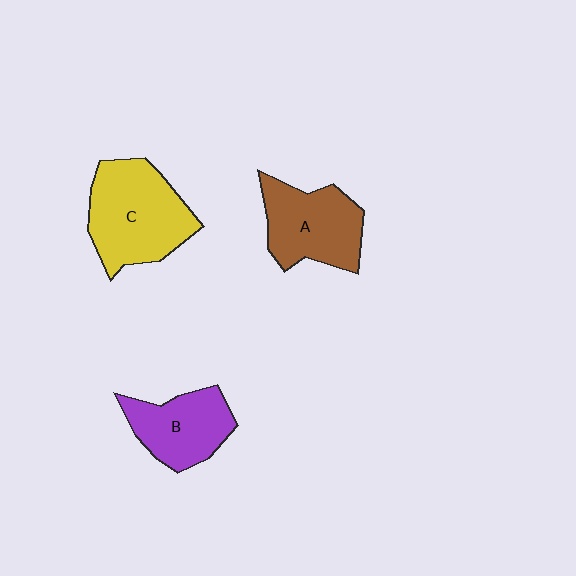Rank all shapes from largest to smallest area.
From largest to smallest: C (yellow), A (brown), B (purple).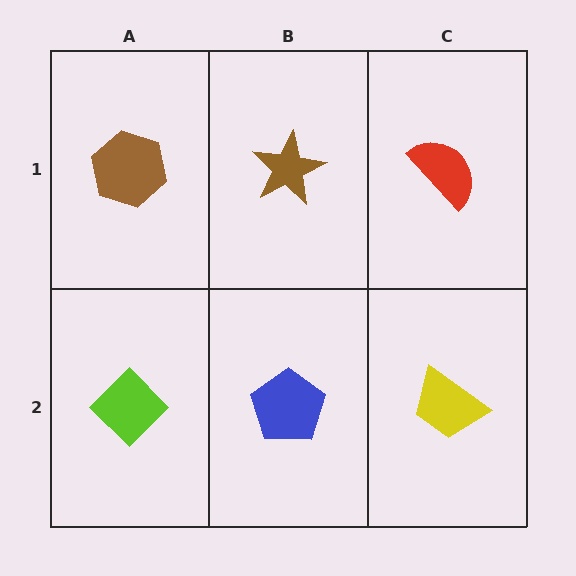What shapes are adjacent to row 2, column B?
A brown star (row 1, column B), a lime diamond (row 2, column A), a yellow trapezoid (row 2, column C).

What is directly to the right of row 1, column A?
A brown star.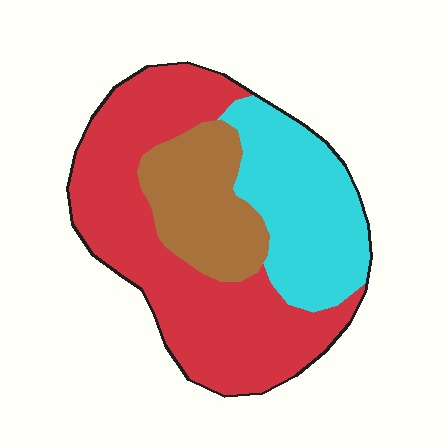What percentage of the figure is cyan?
Cyan takes up between a sixth and a third of the figure.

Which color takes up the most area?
Red, at roughly 50%.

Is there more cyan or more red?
Red.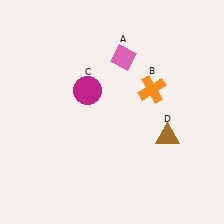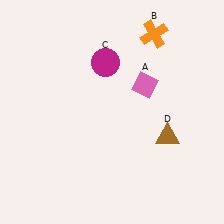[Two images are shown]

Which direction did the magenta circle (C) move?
The magenta circle (C) moved up.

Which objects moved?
The objects that moved are: the pink diamond (A), the orange cross (B), the magenta circle (C).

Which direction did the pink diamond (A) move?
The pink diamond (A) moved down.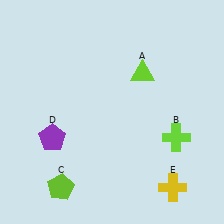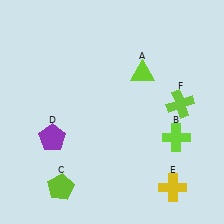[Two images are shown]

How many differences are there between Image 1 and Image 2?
There is 1 difference between the two images.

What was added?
A lime cross (F) was added in Image 2.